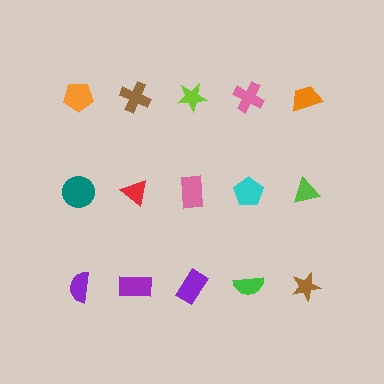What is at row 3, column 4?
A green semicircle.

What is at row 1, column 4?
A pink cross.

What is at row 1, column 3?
A lime star.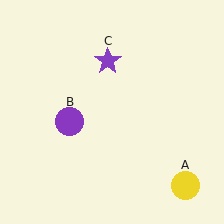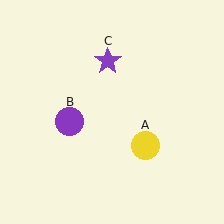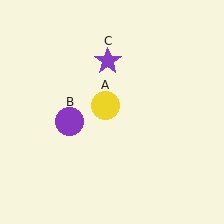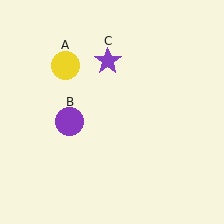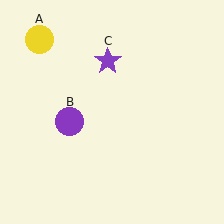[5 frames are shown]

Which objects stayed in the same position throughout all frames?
Purple circle (object B) and purple star (object C) remained stationary.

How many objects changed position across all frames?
1 object changed position: yellow circle (object A).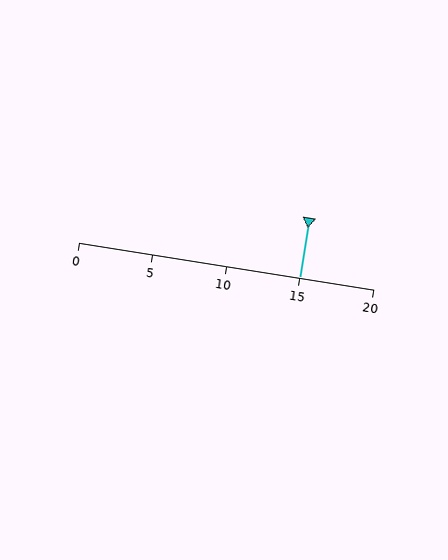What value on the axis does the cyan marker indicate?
The marker indicates approximately 15.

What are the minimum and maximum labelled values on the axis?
The axis runs from 0 to 20.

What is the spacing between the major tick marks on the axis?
The major ticks are spaced 5 apart.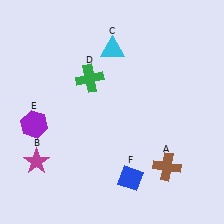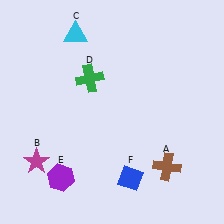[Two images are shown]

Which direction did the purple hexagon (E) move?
The purple hexagon (E) moved down.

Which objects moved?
The objects that moved are: the cyan triangle (C), the purple hexagon (E).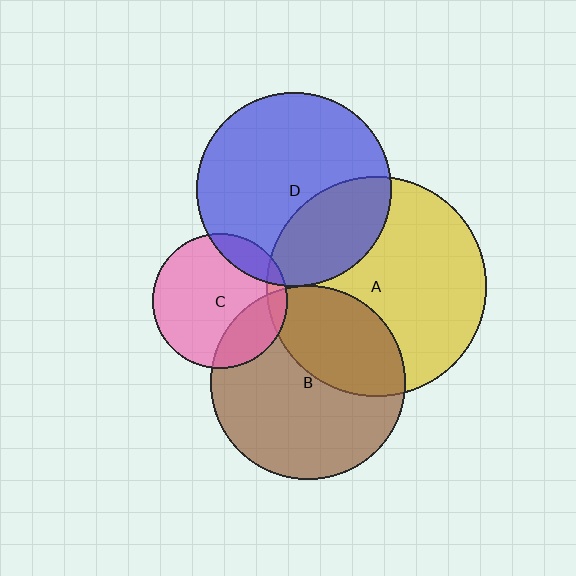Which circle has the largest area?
Circle A (yellow).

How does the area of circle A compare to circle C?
Approximately 2.7 times.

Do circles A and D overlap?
Yes.